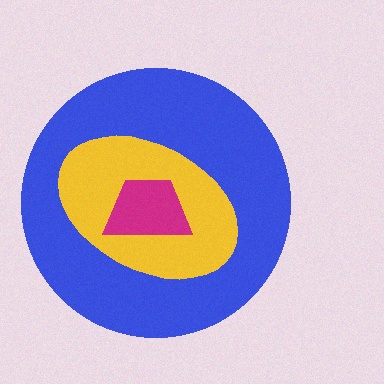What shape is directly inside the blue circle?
The yellow ellipse.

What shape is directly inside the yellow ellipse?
The magenta trapezoid.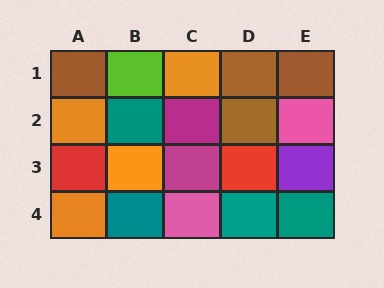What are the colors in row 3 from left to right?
Red, orange, magenta, red, purple.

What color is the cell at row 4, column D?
Teal.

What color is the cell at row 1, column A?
Brown.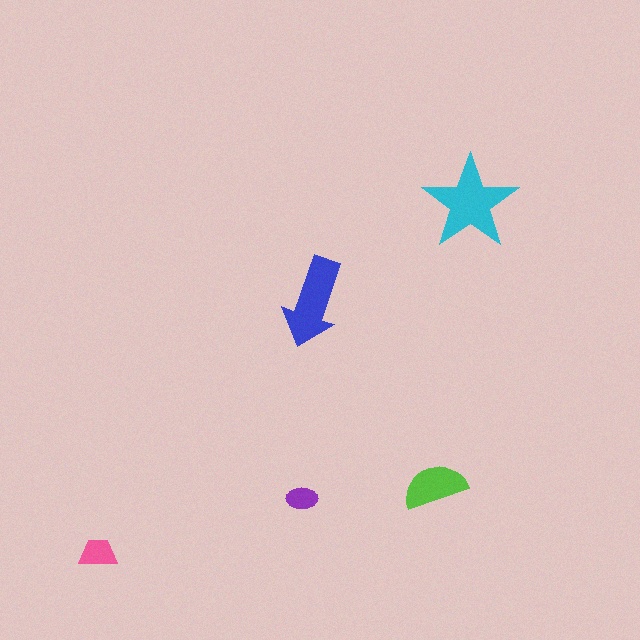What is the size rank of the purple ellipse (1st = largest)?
5th.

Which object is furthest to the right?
The cyan star is rightmost.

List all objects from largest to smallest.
The cyan star, the blue arrow, the lime semicircle, the pink trapezoid, the purple ellipse.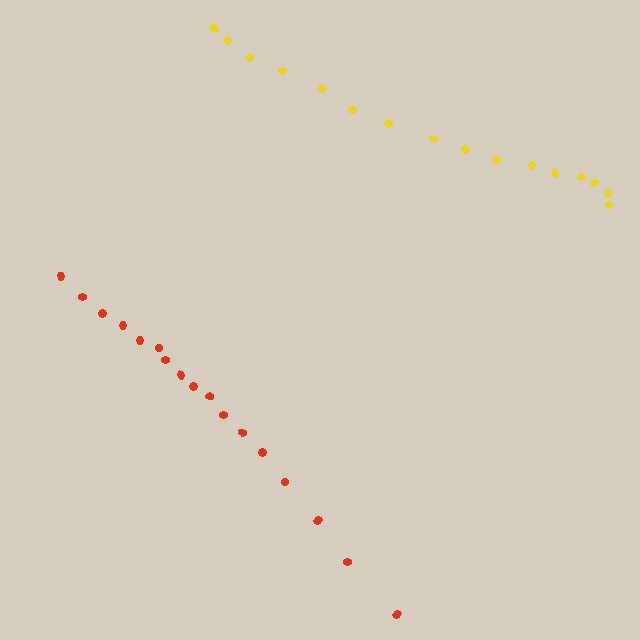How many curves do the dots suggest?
There are 2 distinct paths.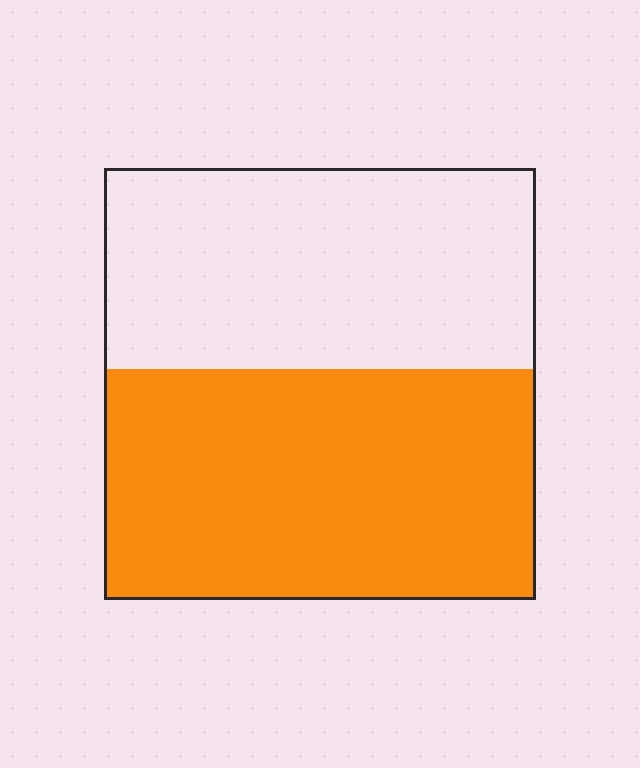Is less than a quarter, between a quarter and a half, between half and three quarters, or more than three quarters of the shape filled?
Between half and three quarters.